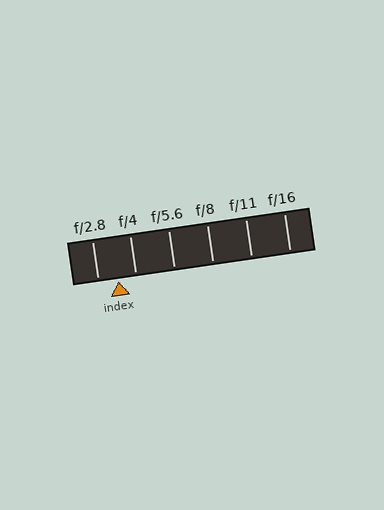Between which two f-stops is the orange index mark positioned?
The index mark is between f/2.8 and f/4.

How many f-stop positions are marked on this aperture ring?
There are 6 f-stop positions marked.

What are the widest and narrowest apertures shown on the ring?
The widest aperture shown is f/2.8 and the narrowest is f/16.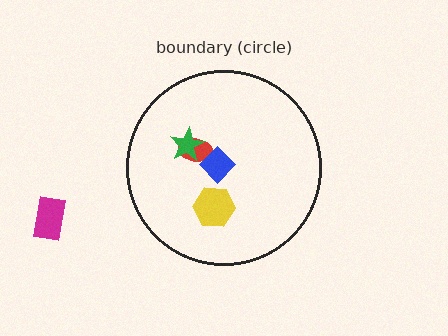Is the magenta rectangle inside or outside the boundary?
Outside.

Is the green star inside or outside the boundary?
Inside.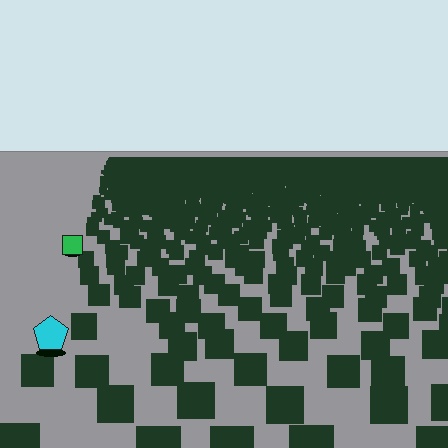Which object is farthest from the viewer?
The green square is farthest from the viewer. It appears smaller and the ground texture around it is denser.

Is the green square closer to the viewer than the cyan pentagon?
No. The cyan pentagon is closer — you can tell from the texture gradient: the ground texture is coarser near it.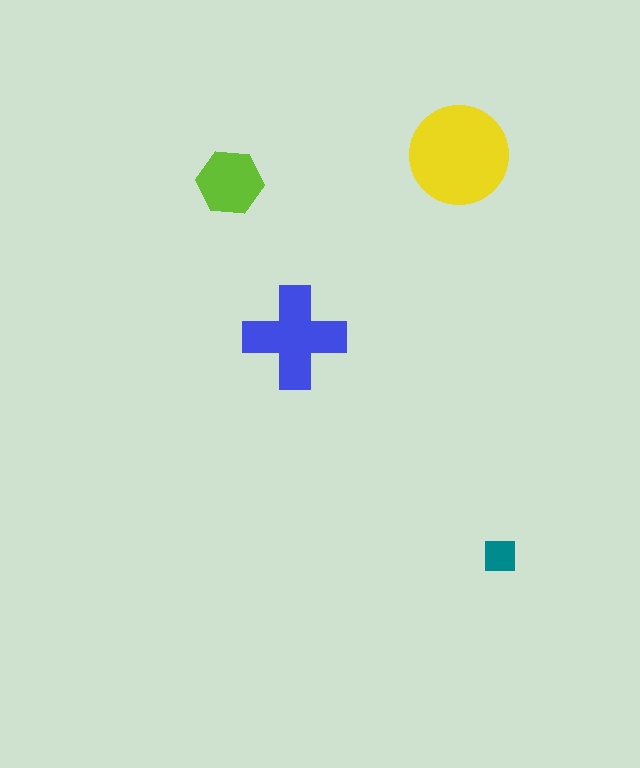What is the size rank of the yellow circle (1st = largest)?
1st.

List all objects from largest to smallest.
The yellow circle, the blue cross, the lime hexagon, the teal square.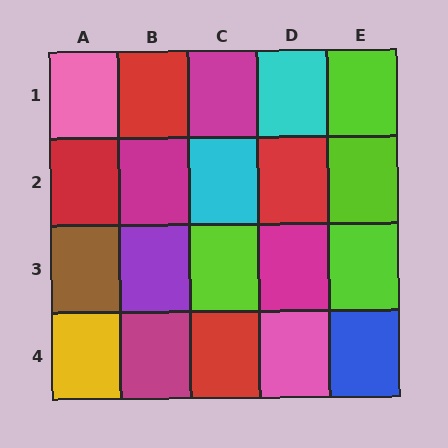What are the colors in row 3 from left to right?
Brown, purple, lime, magenta, lime.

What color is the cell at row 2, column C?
Cyan.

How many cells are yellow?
1 cell is yellow.